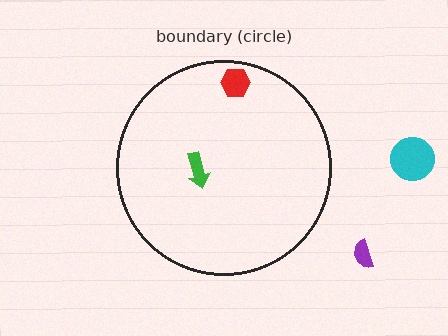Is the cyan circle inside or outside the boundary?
Outside.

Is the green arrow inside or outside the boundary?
Inside.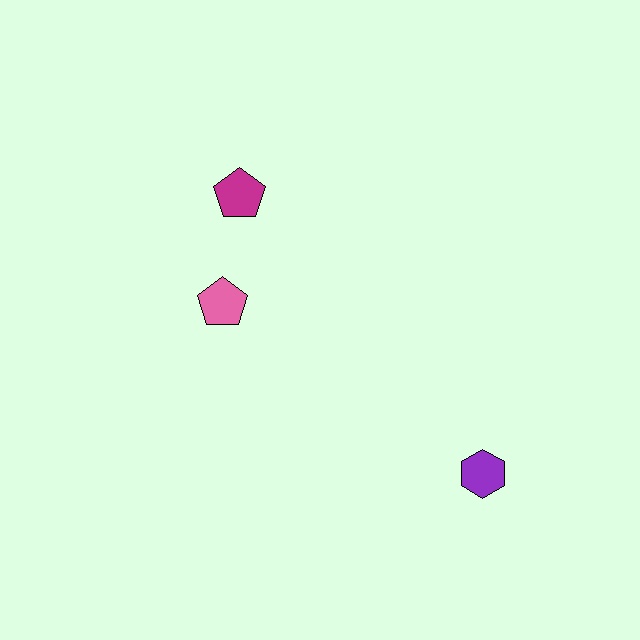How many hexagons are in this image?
There is 1 hexagon.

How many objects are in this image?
There are 3 objects.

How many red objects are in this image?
There are no red objects.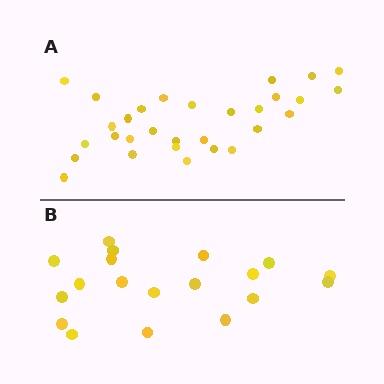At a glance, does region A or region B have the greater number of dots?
Region A (the top region) has more dots.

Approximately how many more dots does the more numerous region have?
Region A has roughly 12 or so more dots than region B.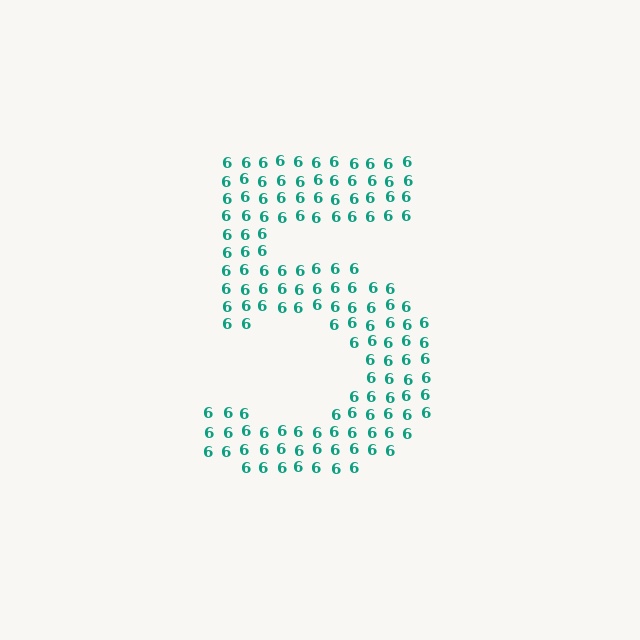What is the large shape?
The large shape is the digit 5.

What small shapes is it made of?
It is made of small digit 6's.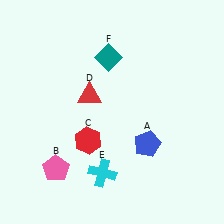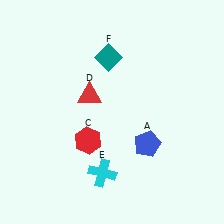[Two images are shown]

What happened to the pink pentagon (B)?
The pink pentagon (B) was removed in Image 2. It was in the bottom-left area of Image 1.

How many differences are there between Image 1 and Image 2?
There is 1 difference between the two images.